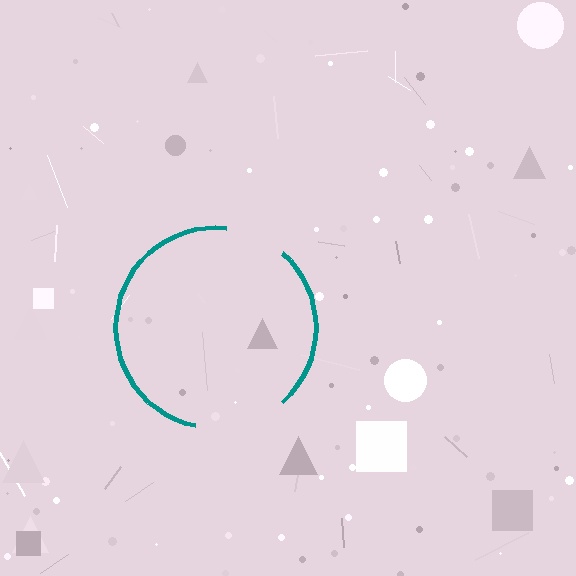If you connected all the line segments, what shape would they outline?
They would outline a circle.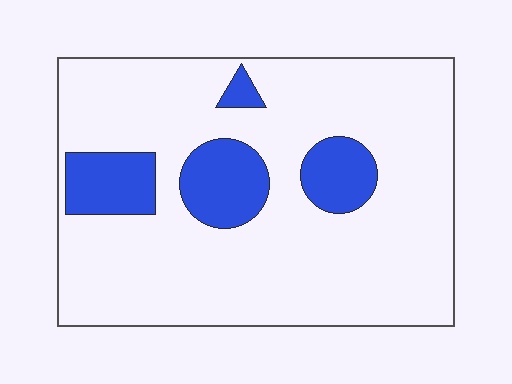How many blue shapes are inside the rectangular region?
4.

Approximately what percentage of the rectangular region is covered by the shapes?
Approximately 15%.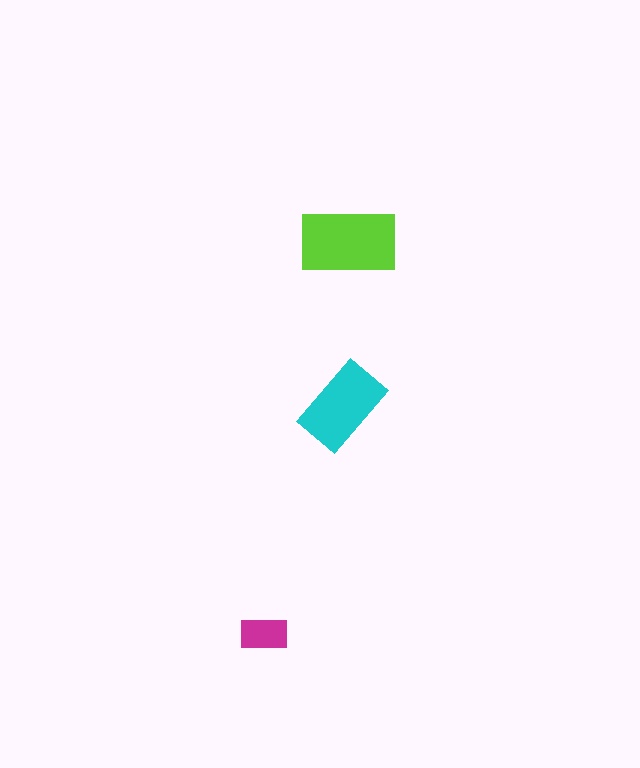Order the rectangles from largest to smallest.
the lime one, the cyan one, the magenta one.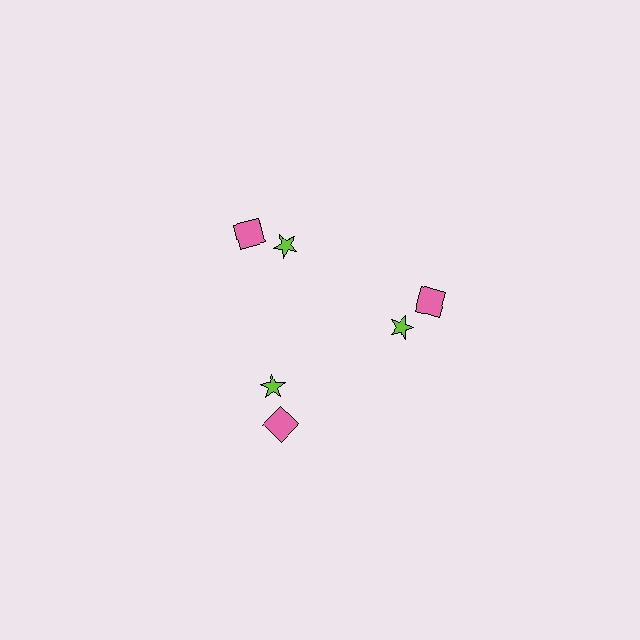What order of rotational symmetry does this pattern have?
This pattern has 3-fold rotational symmetry.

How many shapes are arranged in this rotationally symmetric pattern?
There are 6 shapes, arranged in 3 groups of 2.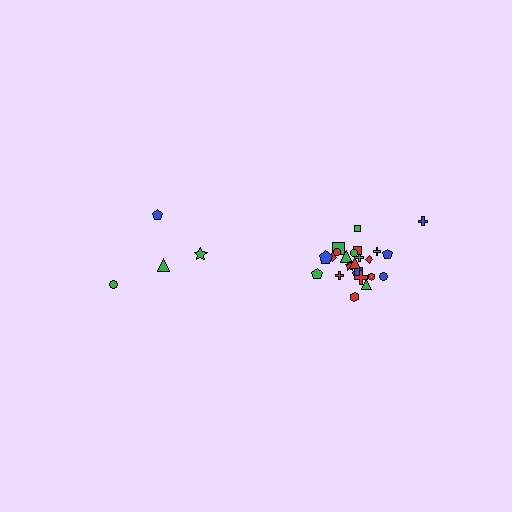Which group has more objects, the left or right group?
The right group.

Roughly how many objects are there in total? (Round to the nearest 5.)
Roughly 30 objects in total.